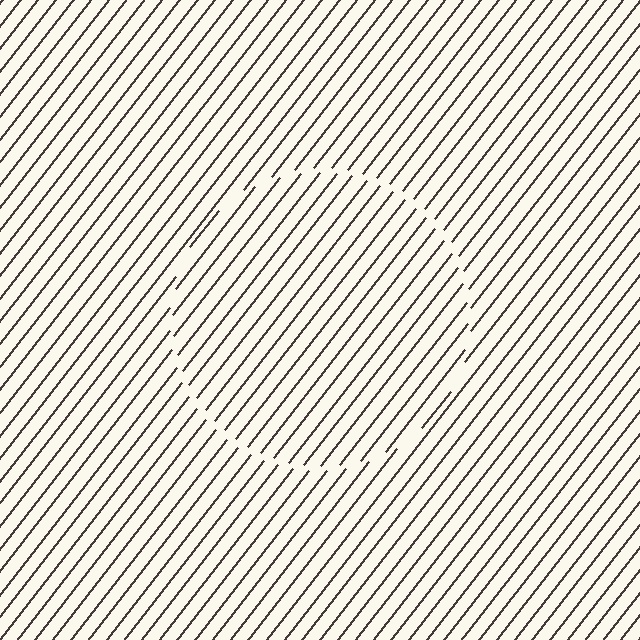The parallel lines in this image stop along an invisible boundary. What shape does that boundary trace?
An illusory circle. The interior of the shape contains the same grating, shifted by half a period — the contour is defined by the phase discontinuity where line-ends from the inner and outer gratings abut.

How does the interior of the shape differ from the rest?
The interior of the shape contains the same grating, shifted by half a period — the contour is defined by the phase discontinuity where line-ends from the inner and outer gratings abut.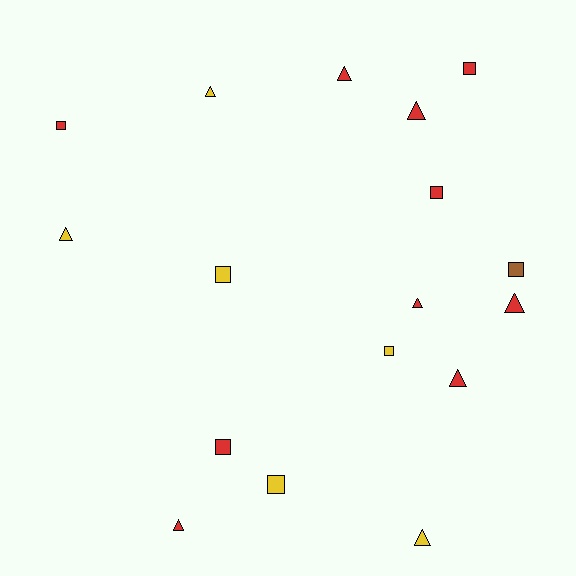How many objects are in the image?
There are 17 objects.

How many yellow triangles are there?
There are 3 yellow triangles.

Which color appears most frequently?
Red, with 10 objects.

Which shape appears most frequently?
Triangle, with 9 objects.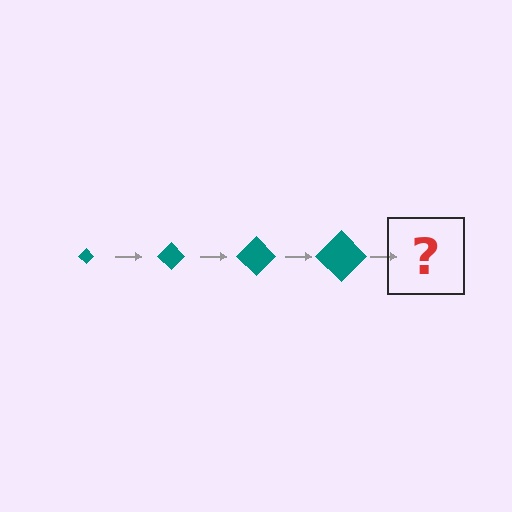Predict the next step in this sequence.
The next step is a teal diamond, larger than the previous one.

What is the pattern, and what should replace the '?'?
The pattern is that the diamond gets progressively larger each step. The '?' should be a teal diamond, larger than the previous one.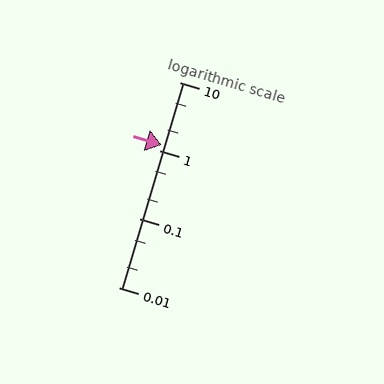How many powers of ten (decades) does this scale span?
The scale spans 3 decades, from 0.01 to 10.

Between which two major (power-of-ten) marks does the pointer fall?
The pointer is between 1 and 10.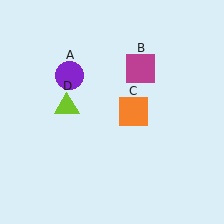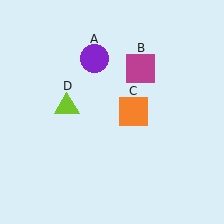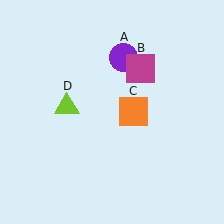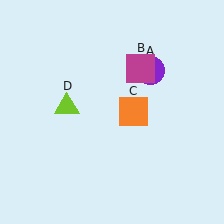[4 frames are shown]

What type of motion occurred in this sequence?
The purple circle (object A) rotated clockwise around the center of the scene.